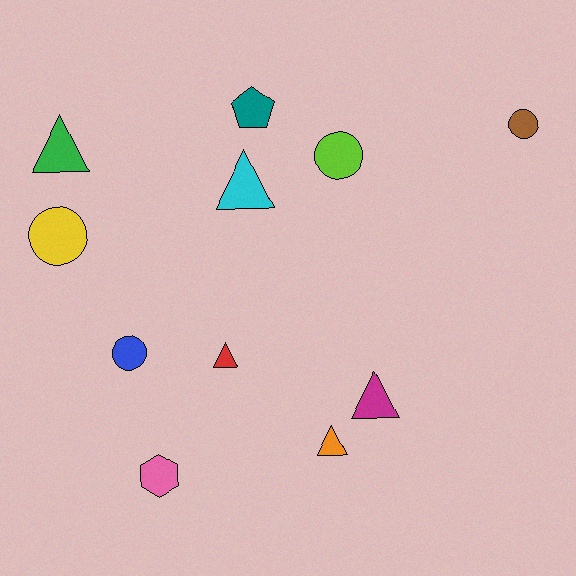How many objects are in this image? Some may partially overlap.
There are 11 objects.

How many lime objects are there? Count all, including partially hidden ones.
There is 1 lime object.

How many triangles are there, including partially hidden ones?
There are 5 triangles.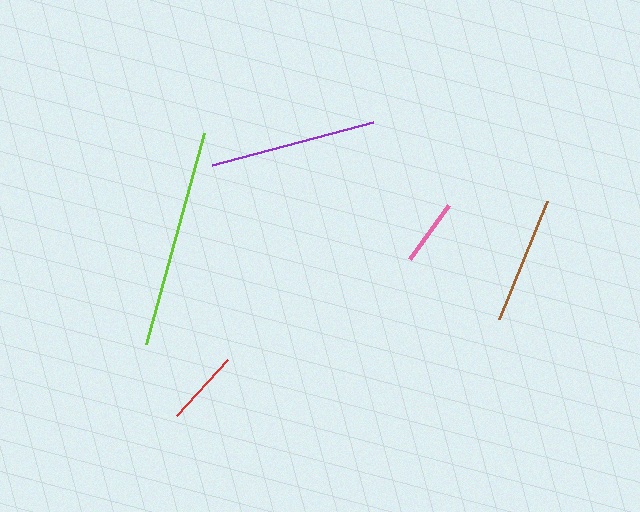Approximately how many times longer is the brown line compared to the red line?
The brown line is approximately 1.7 times the length of the red line.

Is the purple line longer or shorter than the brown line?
The purple line is longer than the brown line.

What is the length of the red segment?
The red segment is approximately 76 pixels long.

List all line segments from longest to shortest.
From longest to shortest: lime, purple, brown, red, pink.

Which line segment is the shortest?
The pink line is the shortest at approximately 67 pixels.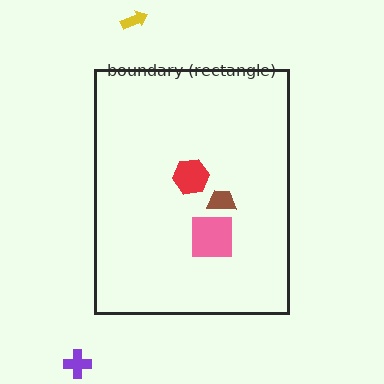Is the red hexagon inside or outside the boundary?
Inside.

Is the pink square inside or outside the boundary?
Inside.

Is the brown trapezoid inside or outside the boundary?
Inside.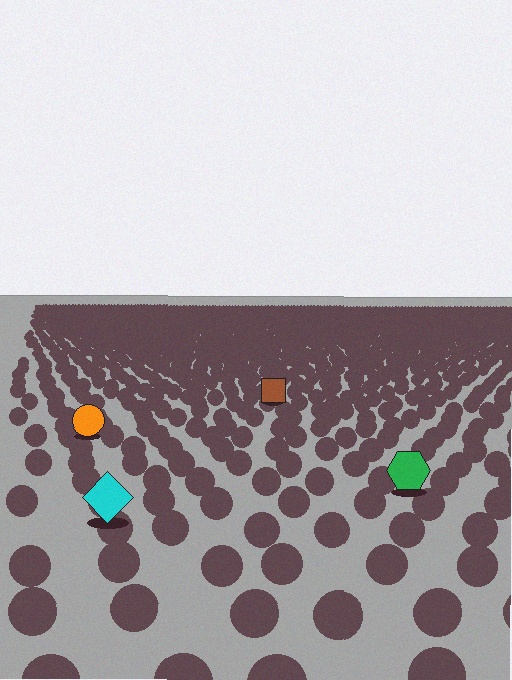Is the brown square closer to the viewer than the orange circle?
No. The orange circle is closer — you can tell from the texture gradient: the ground texture is coarser near it.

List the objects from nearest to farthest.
From nearest to farthest: the cyan diamond, the green hexagon, the orange circle, the brown square.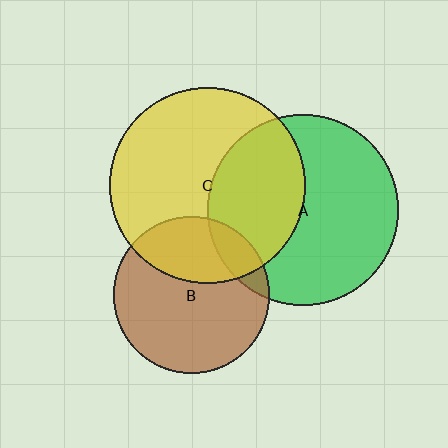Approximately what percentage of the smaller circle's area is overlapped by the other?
Approximately 10%.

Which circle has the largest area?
Circle C (yellow).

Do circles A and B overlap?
Yes.